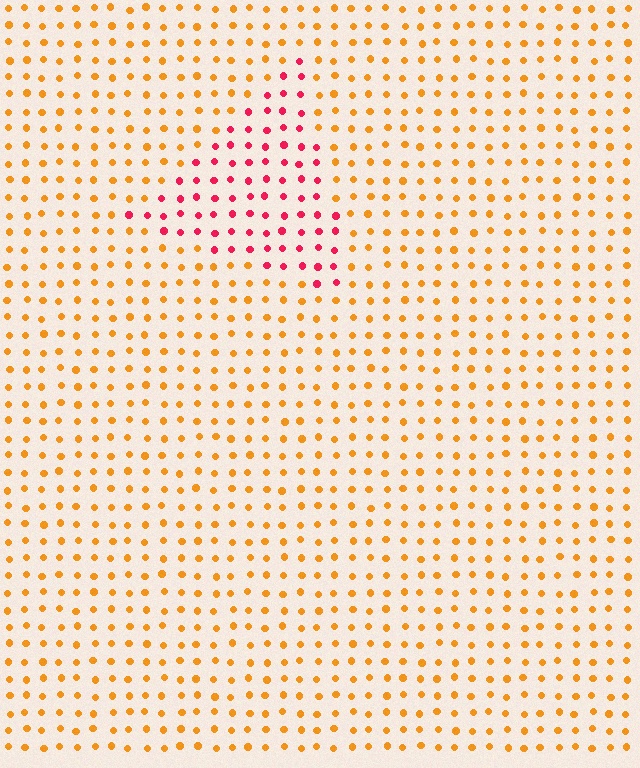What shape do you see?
I see a triangle.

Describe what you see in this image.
The image is filled with small orange elements in a uniform arrangement. A triangle-shaped region is visible where the elements are tinted to a slightly different hue, forming a subtle color boundary.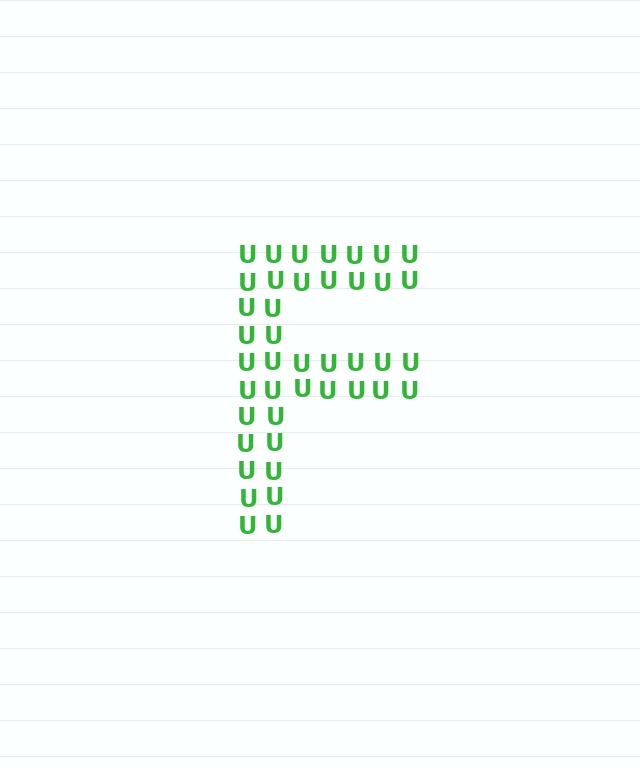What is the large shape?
The large shape is the letter F.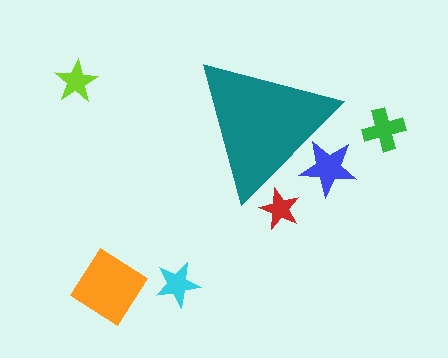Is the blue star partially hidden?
Yes, the blue star is partially hidden behind the teal triangle.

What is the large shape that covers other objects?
A teal triangle.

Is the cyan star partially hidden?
No, the cyan star is fully visible.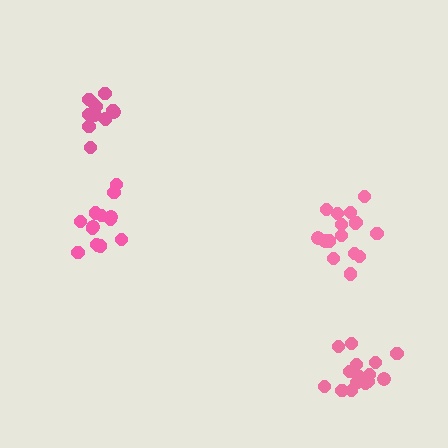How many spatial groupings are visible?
There are 4 spatial groupings.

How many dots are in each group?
Group 1: 11 dots, Group 2: 14 dots, Group 3: 16 dots, Group 4: 16 dots (57 total).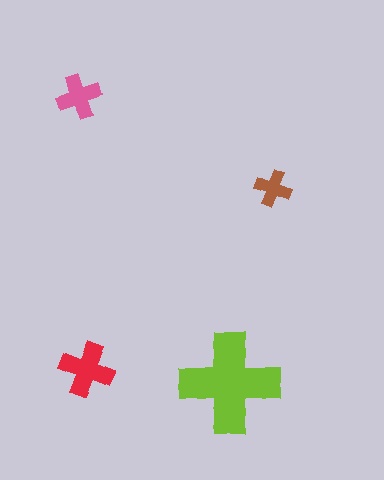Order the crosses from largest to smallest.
the lime one, the red one, the pink one, the brown one.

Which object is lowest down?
The lime cross is bottommost.